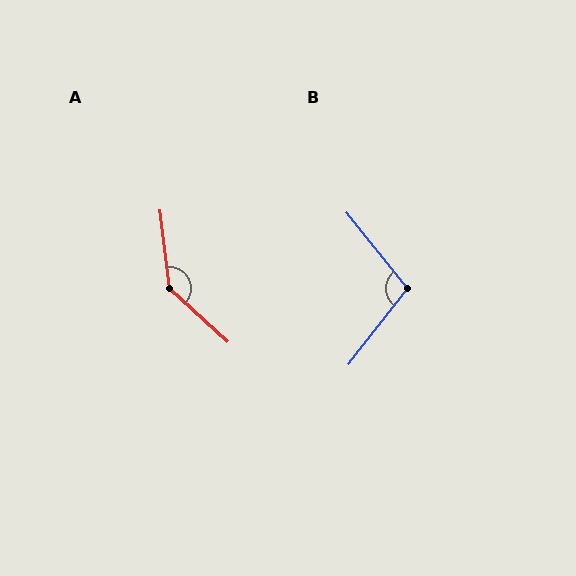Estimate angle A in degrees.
Approximately 139 degrees.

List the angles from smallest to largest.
B (104°), A (139°).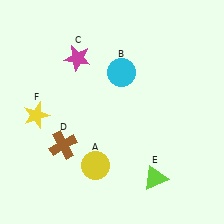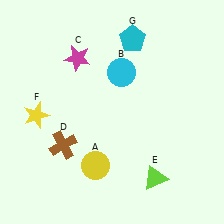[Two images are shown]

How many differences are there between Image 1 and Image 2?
There is 1 difference between the two images.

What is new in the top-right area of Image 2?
A cyan pentagon (G) was added in the top-right area of Image 2.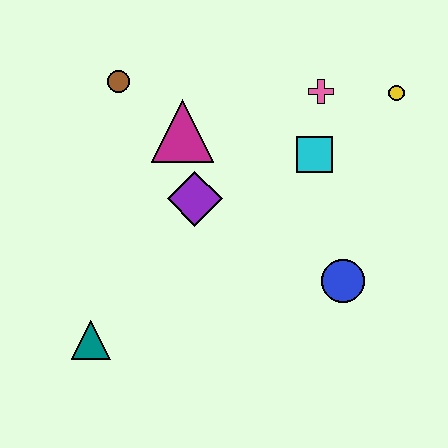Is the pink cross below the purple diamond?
No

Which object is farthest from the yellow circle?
The teal triangle is farthest from the yellow circle.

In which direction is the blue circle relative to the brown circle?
The blue circle is to the right of the brown circle.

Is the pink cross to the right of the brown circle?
Yes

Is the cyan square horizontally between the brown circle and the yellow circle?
Yes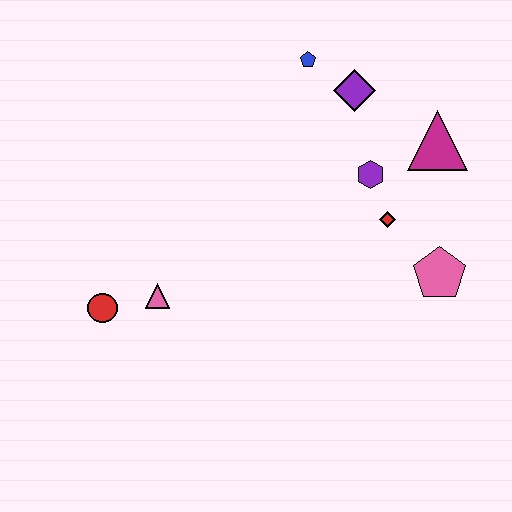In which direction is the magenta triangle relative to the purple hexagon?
The magenta triangle is to the right of the purple hexagon.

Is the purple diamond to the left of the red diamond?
Yes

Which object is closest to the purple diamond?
The blue pentagon is closest to the purple diamond.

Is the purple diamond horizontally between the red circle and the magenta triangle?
Yes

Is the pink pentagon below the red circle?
No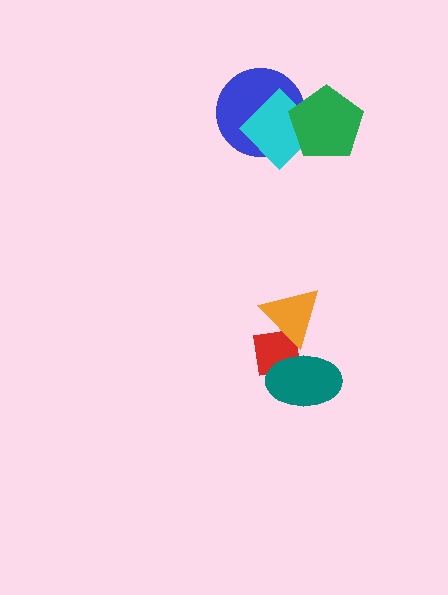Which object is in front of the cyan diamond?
The green pentagon is in front of the cyan diamond.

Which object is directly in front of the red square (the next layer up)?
The orange triangle is directly in front of the red square.